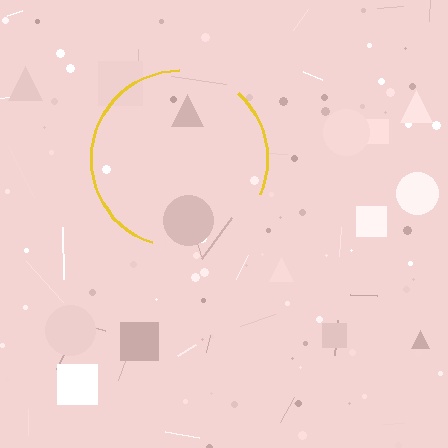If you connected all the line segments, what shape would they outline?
They would outline a circle.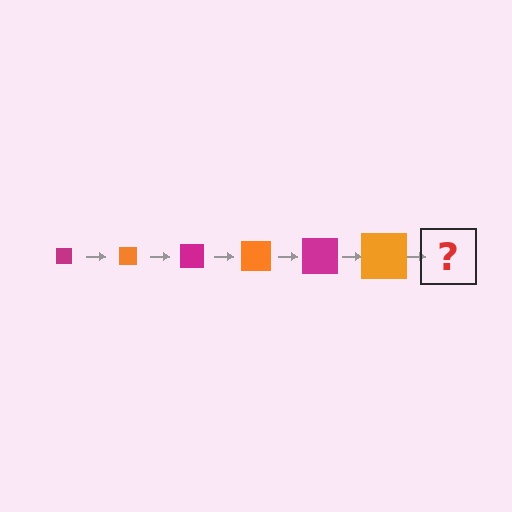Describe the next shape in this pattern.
It should be a magenta square, larger than the previous one.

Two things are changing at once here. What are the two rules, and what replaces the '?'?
The two rules are that the square grows larger each step and the color cycles through magenta and orange. The '?' should be a magenta square, larger than the previous one.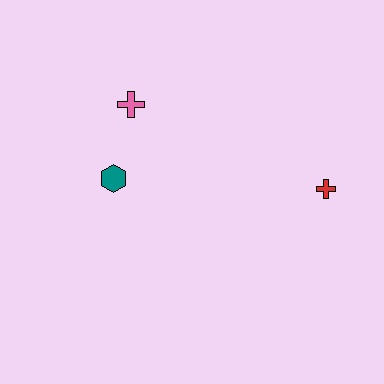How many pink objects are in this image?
There is 1 pink object.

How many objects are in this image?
There are 3 objects.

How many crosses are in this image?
There are 2 crosses.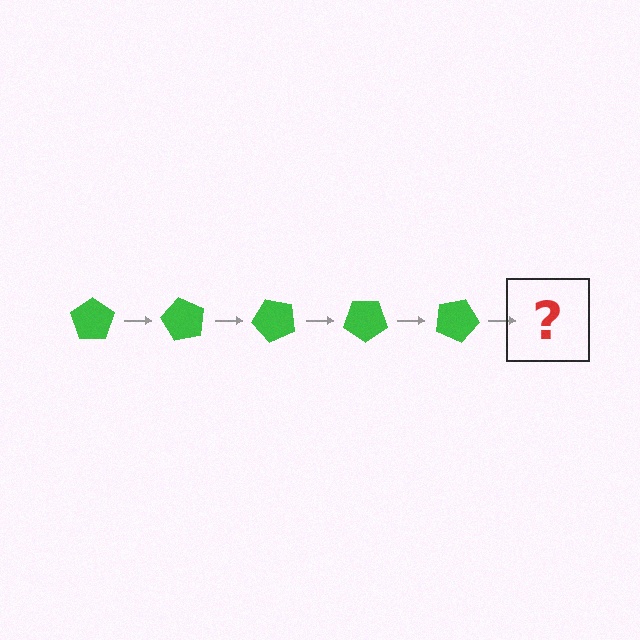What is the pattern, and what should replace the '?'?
The pattern is that the pentagon rotates 60 degrees each step. The '?' should be a green pentagon rotated 300 degrees.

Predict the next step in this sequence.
The next step is a green pentagon rotated 300 degrees.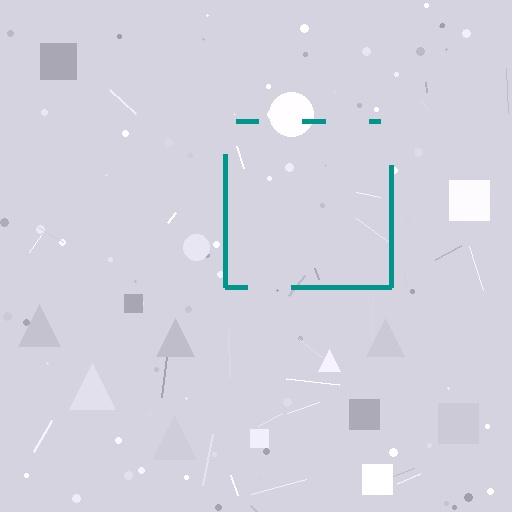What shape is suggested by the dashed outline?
The dashed outline suggests a square.